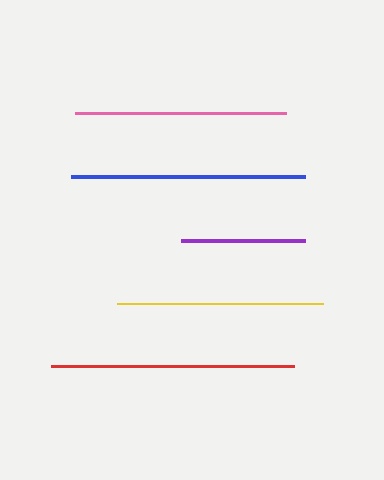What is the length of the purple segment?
The purple segment is approximately 124 pixels long.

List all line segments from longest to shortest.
From longest to shortest: red, blue, pink, yellow, purple.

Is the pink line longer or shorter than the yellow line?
The pink line is longer than the yellow line.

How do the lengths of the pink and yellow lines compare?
The pink and yellow lines are approximately the same length.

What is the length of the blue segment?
The blue segment is approximately 235 pixels long.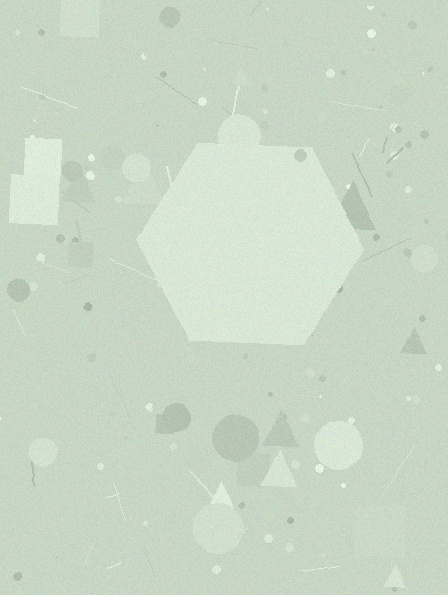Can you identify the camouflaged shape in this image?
The camouflaged shape is a hexagon.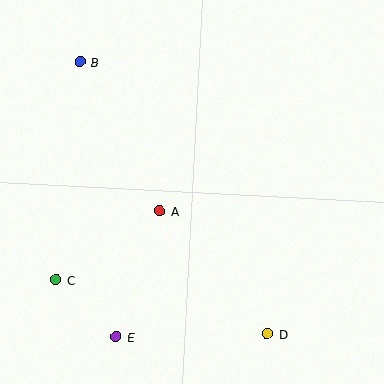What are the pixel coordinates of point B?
Point B is at (80, 62).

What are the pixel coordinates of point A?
Point A is at (160, 211).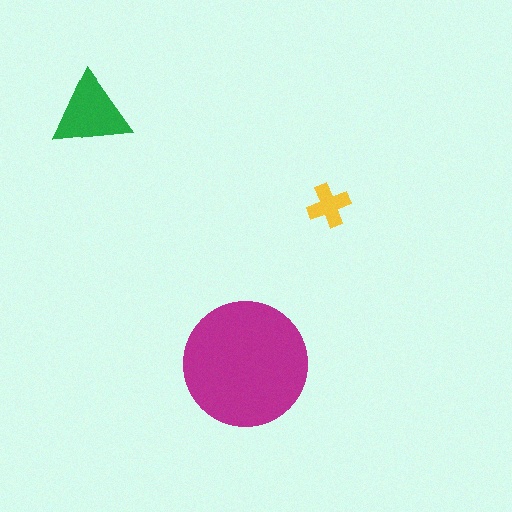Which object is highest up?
The green triangle is topmost.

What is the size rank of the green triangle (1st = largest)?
2nd.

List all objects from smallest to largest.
The yellow cross, the green triangle, the magenta circle.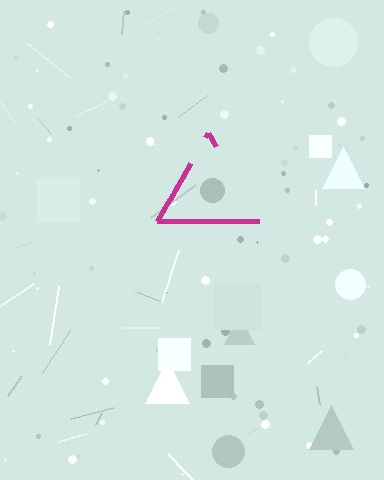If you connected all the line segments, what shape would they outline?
They would outline a triangle.